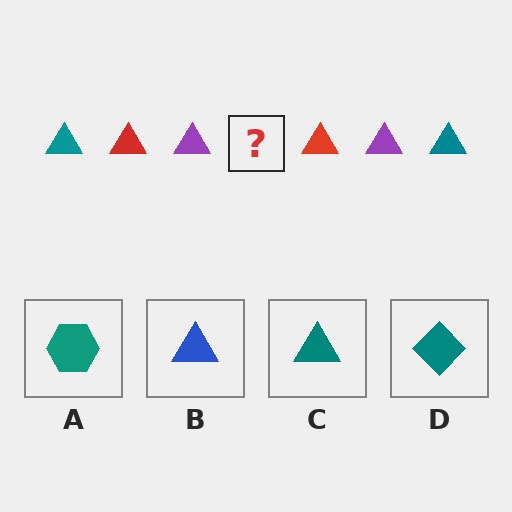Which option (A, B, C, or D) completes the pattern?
C.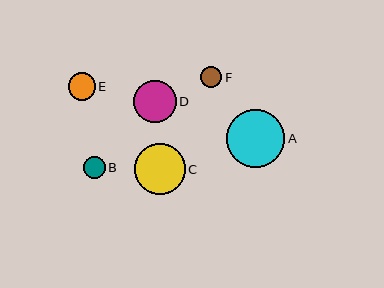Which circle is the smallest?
Circle F is the smallest with a size of approximately 22 pixels.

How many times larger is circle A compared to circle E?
Circle A is approximately 2.1 times the size of circle E.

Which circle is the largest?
Circle A is the largest with a size of approximately 58 pixels.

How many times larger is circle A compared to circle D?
Circle A is approximately 1.4 times the size of circle D.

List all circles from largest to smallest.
From largest to smallest: A, C, D, E, B, F.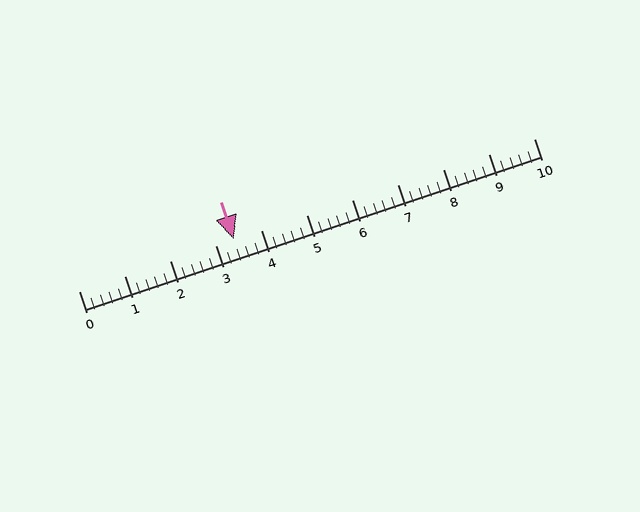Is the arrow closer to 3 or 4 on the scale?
The arrow is closer to 3.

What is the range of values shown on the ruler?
The ruler shows values from 0 to 10.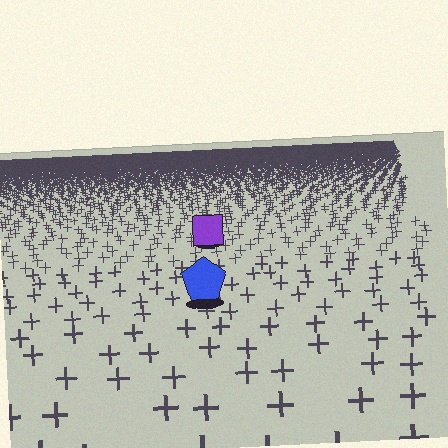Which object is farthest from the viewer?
The purple square is farthest from the viewer. It appears smaller and the ground texture around it is denser.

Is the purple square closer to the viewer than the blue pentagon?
No. The blue pentagon is closer — you can tell from the texture gradient: the ground texture is coarser near it.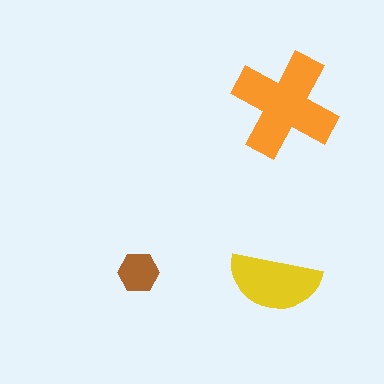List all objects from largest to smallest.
The orange cross, the yellow semicircle, the brown hexagon.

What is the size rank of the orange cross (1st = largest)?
1st.